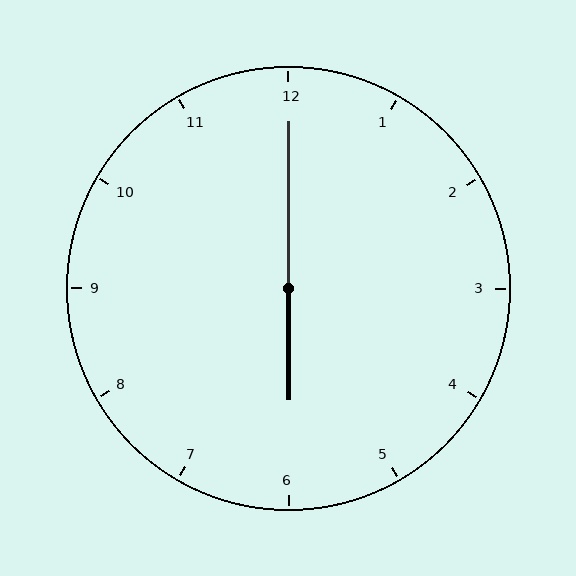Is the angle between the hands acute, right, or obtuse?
It is obtuse.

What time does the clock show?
6:00.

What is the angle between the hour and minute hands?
Approximately 180 degrees.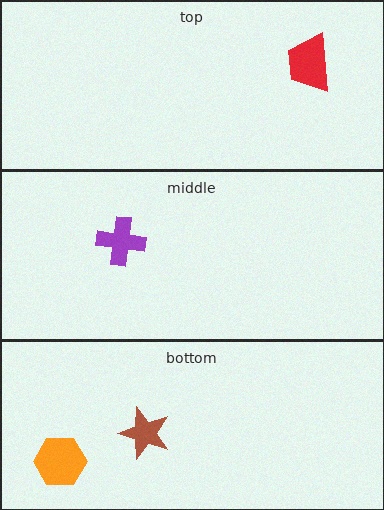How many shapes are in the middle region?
1.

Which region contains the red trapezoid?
The top region.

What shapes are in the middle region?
The purple cross.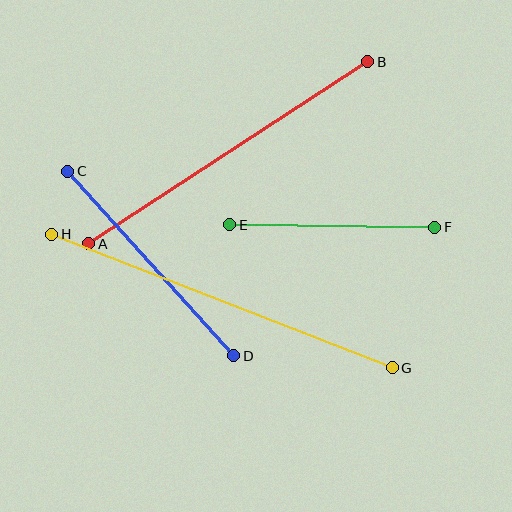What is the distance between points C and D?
The distance is approximately 248 pixels.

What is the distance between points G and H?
The distance is approximately 366 pixels.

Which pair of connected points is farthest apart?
Points G and H are farthest apart.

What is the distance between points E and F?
The distance is approximately 205 pixels.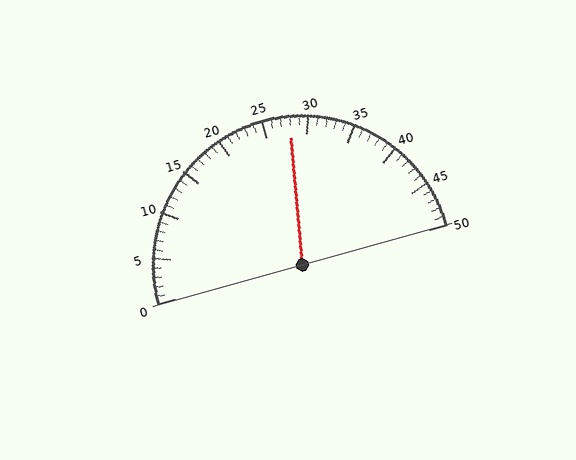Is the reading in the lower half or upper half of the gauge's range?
The reading is in the upper half of the range (0 to 50).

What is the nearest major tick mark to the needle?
The nearest major tick mark is 30.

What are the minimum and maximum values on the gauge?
The gauge ranges from 0 to 50.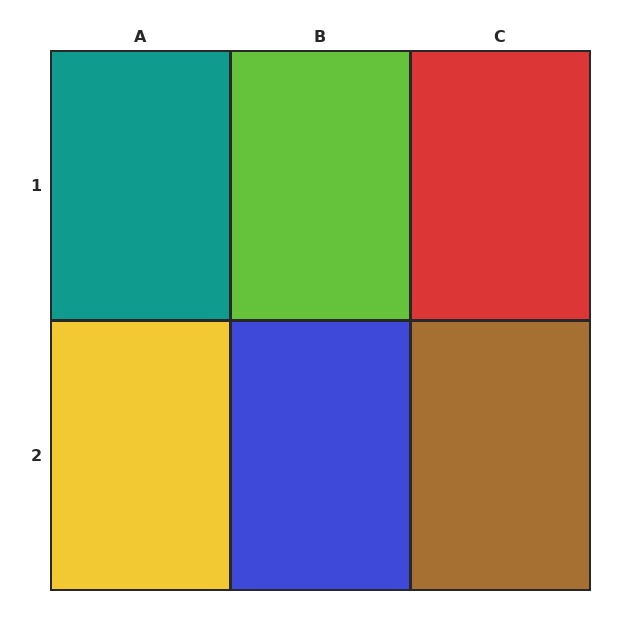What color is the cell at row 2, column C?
Brown.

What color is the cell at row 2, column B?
Blue.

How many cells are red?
1 cell is red.